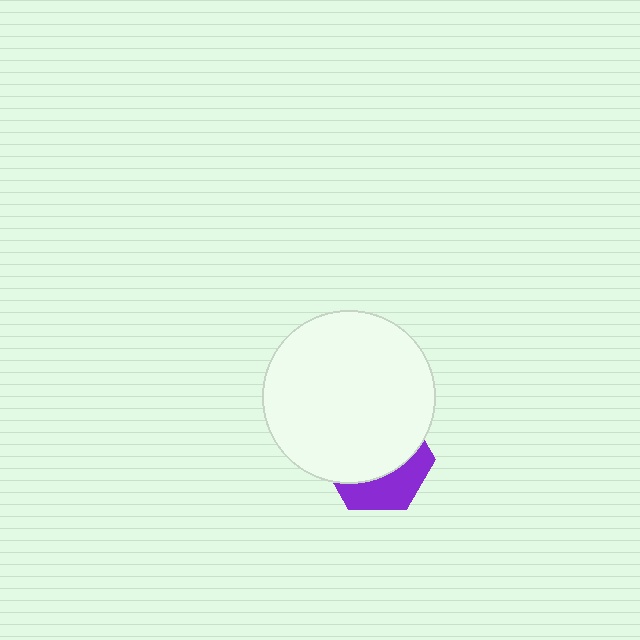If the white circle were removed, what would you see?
You would see the complete purple hexagon.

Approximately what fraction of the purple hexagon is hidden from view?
Roughly 65% of the purple hexagon is hidden behind the white circle.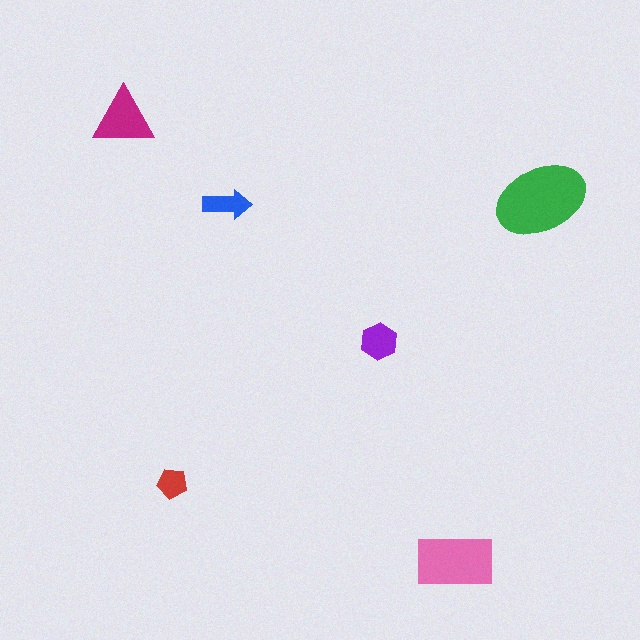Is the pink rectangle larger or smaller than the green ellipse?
Smaller.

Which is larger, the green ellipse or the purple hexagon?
The green ellipse.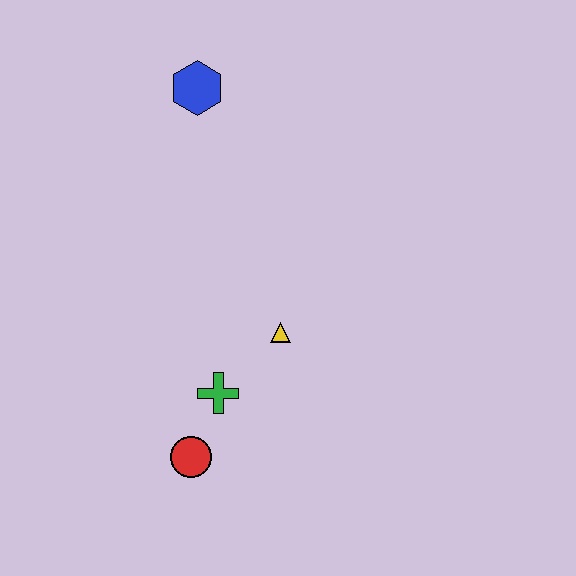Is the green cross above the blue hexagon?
No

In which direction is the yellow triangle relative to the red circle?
The yellow triangle is above the red circle.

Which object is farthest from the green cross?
The blue hexagon is farthest from the green cross.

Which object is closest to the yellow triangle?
The green cross is closest to the yellow triangle.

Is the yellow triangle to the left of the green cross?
No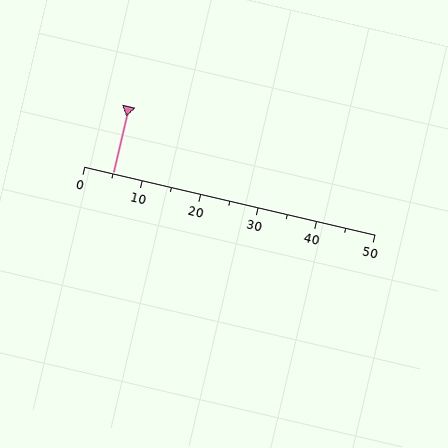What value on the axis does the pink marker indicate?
The marker indicates approximately 5.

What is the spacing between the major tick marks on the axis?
The major ticks are spaced 10 apart.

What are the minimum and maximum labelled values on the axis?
The axis runs from 0 to 50.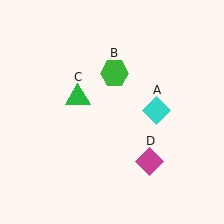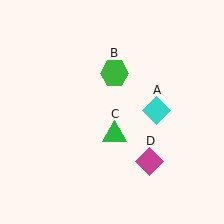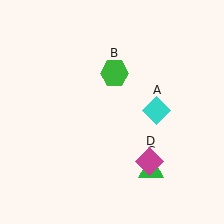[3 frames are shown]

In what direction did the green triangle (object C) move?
The green triangle (object C) moved down and to the right.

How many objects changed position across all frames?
1 object changed position: green triangle (object C).